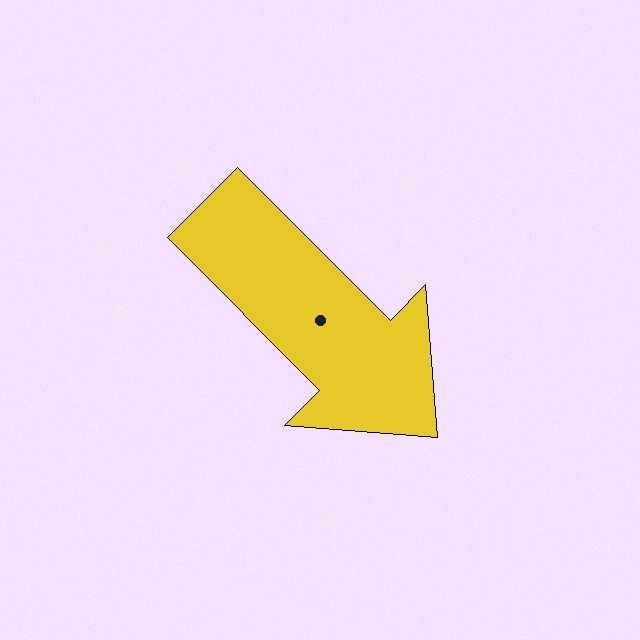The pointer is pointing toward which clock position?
Roughly 5 o'clock.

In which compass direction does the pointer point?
Southeast.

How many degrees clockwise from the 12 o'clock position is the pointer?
Approximately 135 degrees.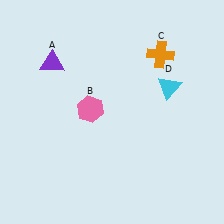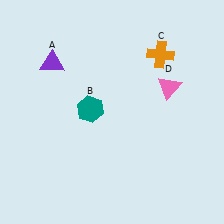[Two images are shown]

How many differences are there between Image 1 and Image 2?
There are 2 differences between the two images.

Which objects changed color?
B changed from pink to teal. D changed from cyan to pink.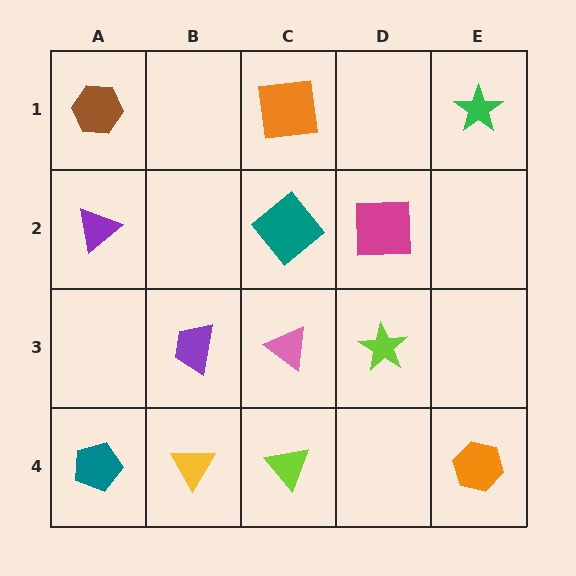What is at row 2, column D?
A magenta square.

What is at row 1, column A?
A brown hexagon.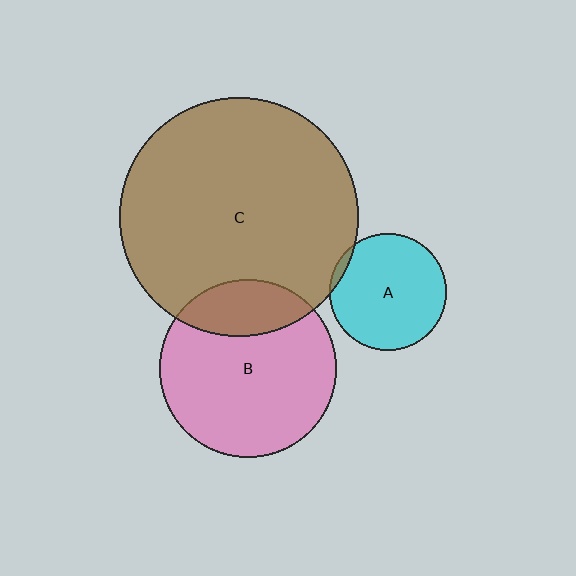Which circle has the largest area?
Circle C (brown).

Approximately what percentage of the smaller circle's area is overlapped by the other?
Approximately 20%.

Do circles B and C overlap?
Yes.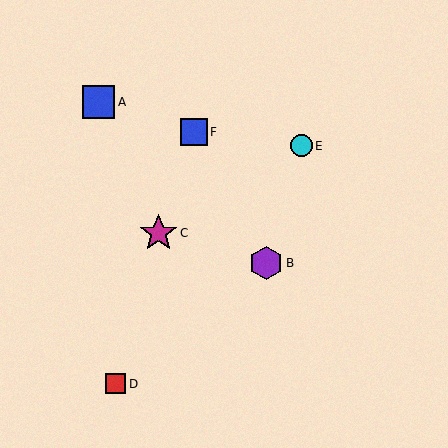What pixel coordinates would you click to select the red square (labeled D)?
Click at (116, 384) to select the red square D.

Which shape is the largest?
The magenta star (labeled C) is the largest.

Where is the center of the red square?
The center of the red square is at (116, 384).